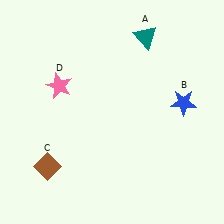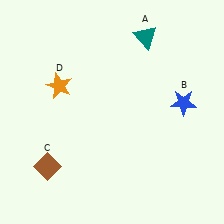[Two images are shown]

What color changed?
The star (D) changed from pink in Image 1 to orange in Image 2.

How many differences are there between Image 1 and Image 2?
There is 1 difference between the two images.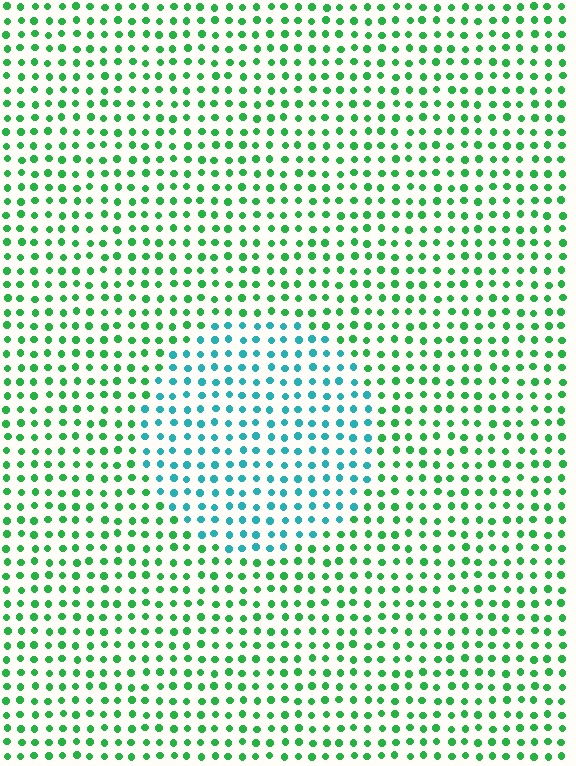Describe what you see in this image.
The image is filled with small green elements in a uniform arrangement. A circle-shaped region is visible where the elements are tinted to a slightly different hue, forming a subtle color boundary.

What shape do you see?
I see a circle.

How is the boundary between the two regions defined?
The boundary is defined purely by a slight shift in hue (about 48 degrees). Spacing, size, and orientation are identical on both sides.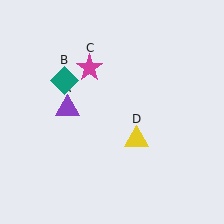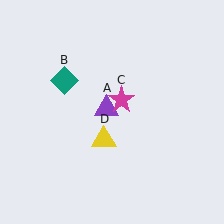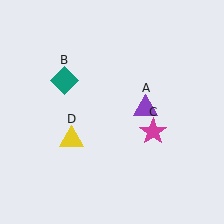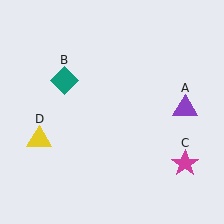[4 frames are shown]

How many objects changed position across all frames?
3 objects changed position: purple triangle (object A), magenta star (object C), yellow triangle (object D).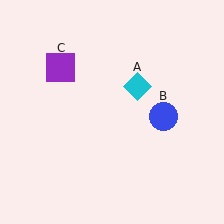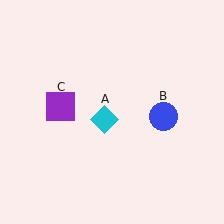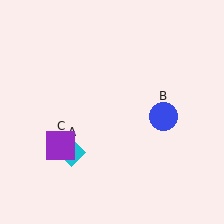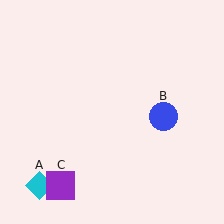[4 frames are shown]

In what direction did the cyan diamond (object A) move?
The cyan diamond (object A) moved down and to the left.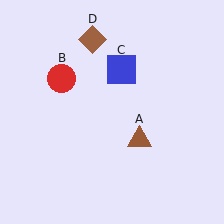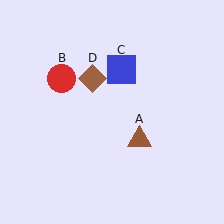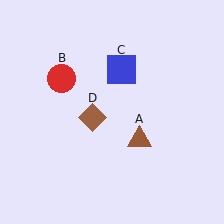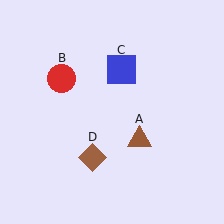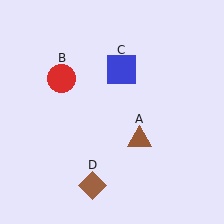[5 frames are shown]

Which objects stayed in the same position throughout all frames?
Brown triangle (object A) and red circle (object B) and blue square (object C) remained stationary.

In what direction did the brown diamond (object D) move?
The brown diamond (object D) moved down.